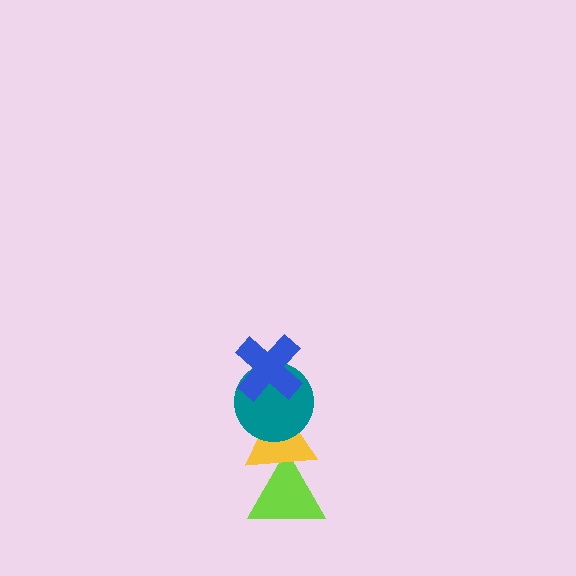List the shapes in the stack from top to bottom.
From top to bottom: the blue cross, the teal circle, the yellow triangle, the lime triangle.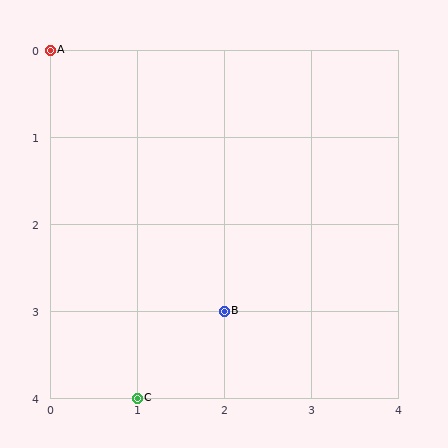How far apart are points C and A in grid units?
Points C and A are 1 column and 4 rows apart (about 4.1 grid units diagonally).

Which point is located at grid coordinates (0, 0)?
Point A is at (0, 0).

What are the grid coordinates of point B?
Point B is at grid coordinates (2, 3).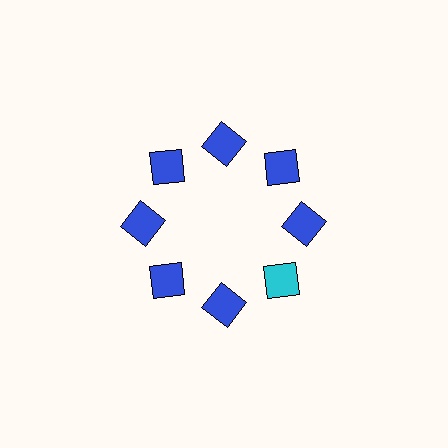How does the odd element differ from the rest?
It has a different color: cyan instead of blue.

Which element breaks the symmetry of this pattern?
The cyan square at roughly the 4 o'clock position breaks the symmetry. All other shapes are blue squares.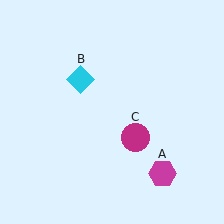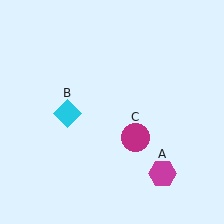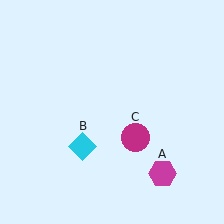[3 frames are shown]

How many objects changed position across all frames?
1 object changed position: cyan diamond (object B).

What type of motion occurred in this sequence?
The cyan diamond (object B) rotated counterclockwise around the center of the scene.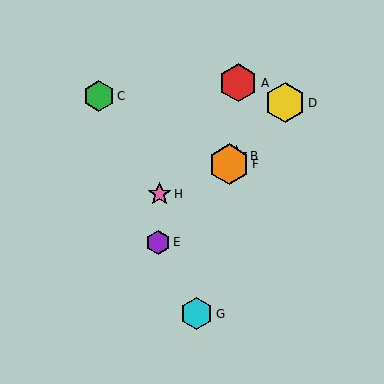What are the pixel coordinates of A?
Object A is at (238, 83).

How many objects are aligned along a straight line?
4 objects (B, D, E, F) are aligned along a straight line.